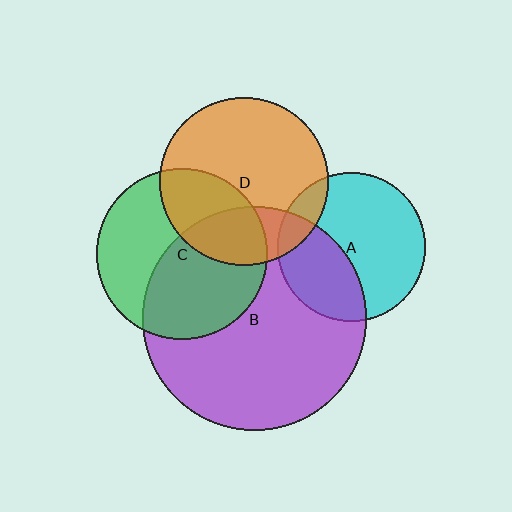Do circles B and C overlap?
Yes.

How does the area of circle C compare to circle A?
Approximately 1.3 times.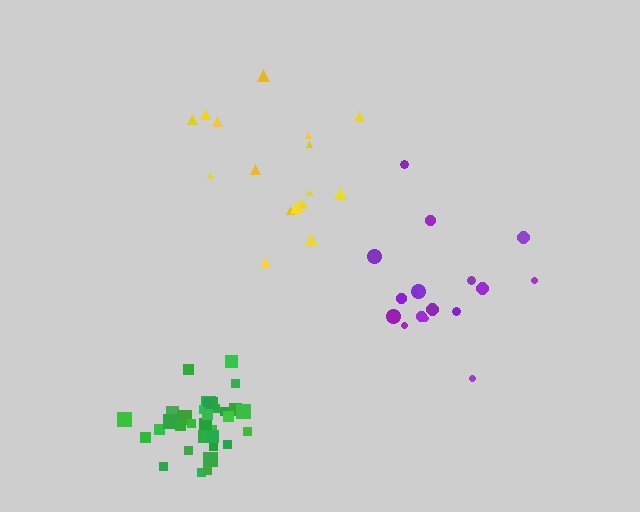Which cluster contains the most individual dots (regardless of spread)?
Green (35).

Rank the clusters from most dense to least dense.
green, purple, yellow.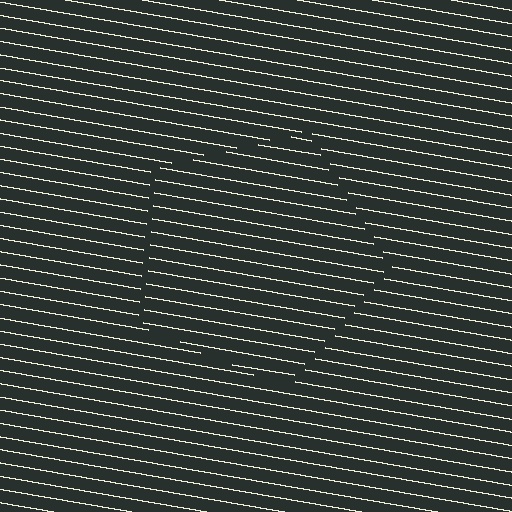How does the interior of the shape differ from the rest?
The interior of the shape contains the same grating, shifted by half a period — the contour is defined by the phase discontinuity where line-ends from the inner and outer gratings abut.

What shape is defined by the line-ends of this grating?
An illusory pentagon. The interior of the shape contains the same grating, shifted by half a period — the contour is defined by the phase discontinuity where line-ends from the inner and outer gratings abut.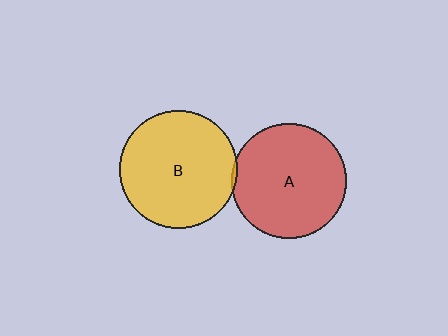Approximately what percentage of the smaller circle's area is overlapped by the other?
Approximately 5%.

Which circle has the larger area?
Circle B (yellow).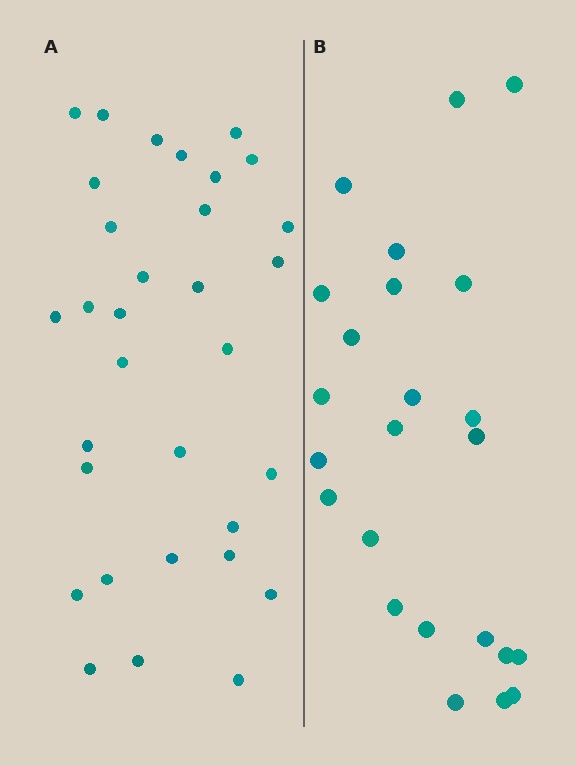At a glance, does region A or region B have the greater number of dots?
Region A (the left region) has more dots.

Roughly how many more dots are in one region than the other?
Region A has roughly 8 or so more dots than region B.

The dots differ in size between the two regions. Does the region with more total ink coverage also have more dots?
No. Region B has more total ink coverage because its dots are larger, but region A actually contains more individual dots. Total area can be misleading — the number of items is what matters here.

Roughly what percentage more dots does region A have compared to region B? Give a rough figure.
About 35% more.